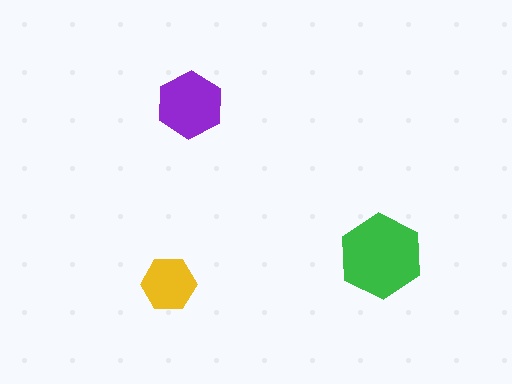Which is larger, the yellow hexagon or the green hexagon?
The green one.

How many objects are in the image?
There are 3 objects in the image.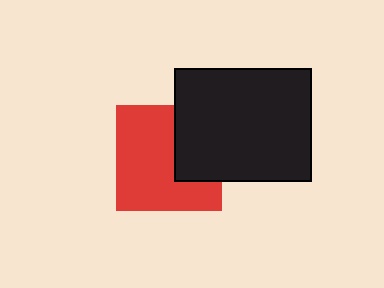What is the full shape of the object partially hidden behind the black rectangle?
The partially hidden object is a red square.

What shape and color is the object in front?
The object in front is a black rectangle.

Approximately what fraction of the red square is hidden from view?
Roughly 32% of the red square is hidden behind the black rectangle.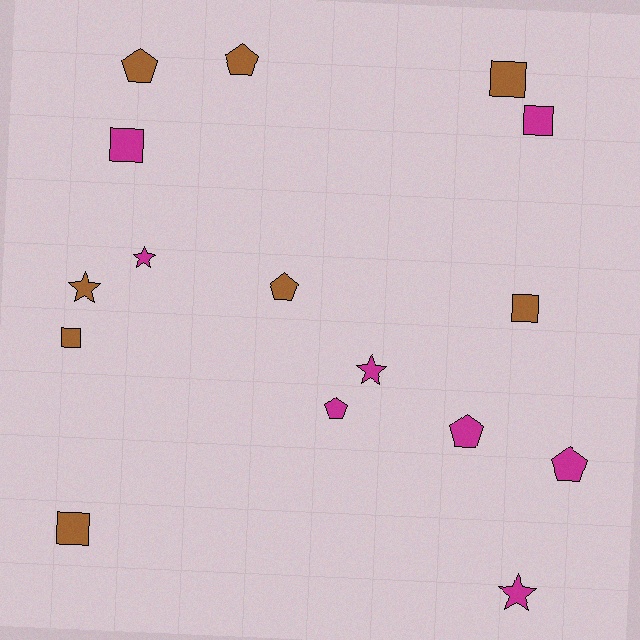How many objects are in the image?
There are 16 objects.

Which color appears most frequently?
Magenta, with 8 objects.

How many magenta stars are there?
There are 3 magenta stars.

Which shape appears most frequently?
Pentagon, with 6 objects.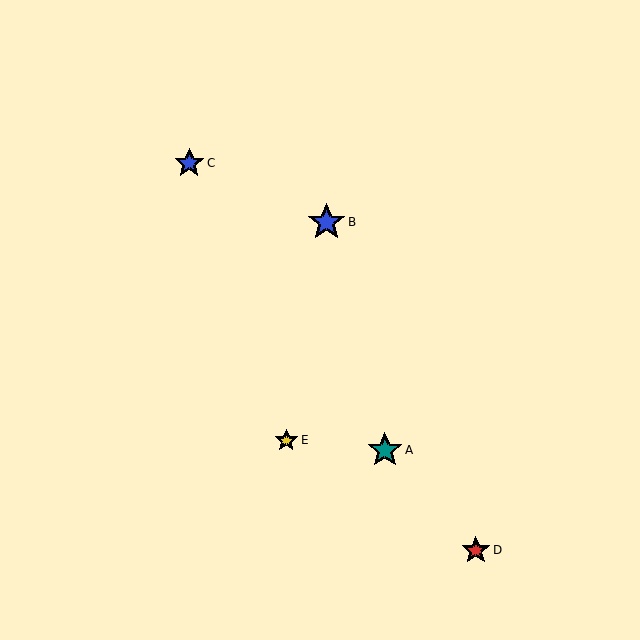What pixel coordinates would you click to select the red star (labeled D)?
Click at (476, 550) to select the red star D.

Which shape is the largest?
The blue star (labeled B) is the largest.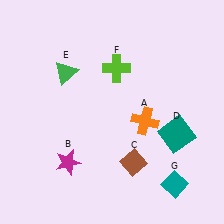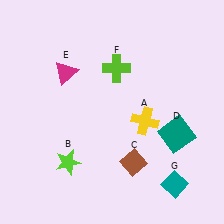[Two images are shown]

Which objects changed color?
A changed from orange to yellow. B changed from magenta to lime. E changed from green to magenta.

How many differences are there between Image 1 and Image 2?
There are 3 differences between the two images.